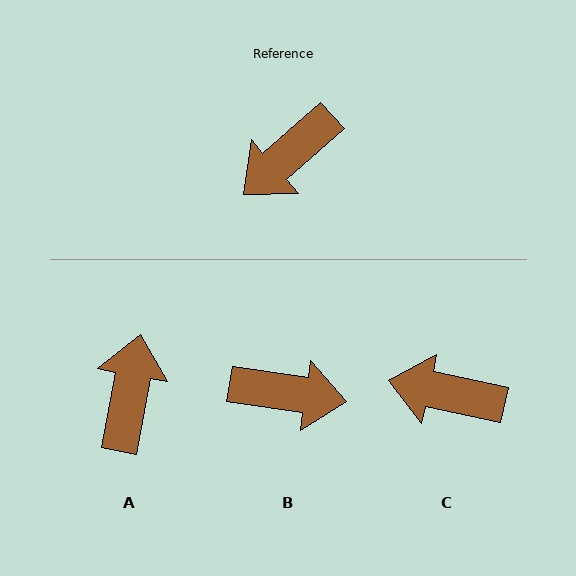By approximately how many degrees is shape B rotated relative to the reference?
Approximately 130 degrees counter-clockwise.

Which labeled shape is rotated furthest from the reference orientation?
A, about 142 degrees away.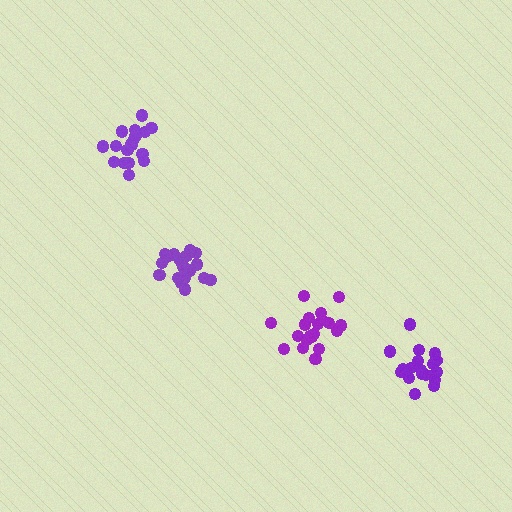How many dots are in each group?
Group 1: 18 dots, Group 2: 20 dots, Group 3: 19 dots, Group 4: 19 dots (76 total).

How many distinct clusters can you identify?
There are 4 distinct clusters.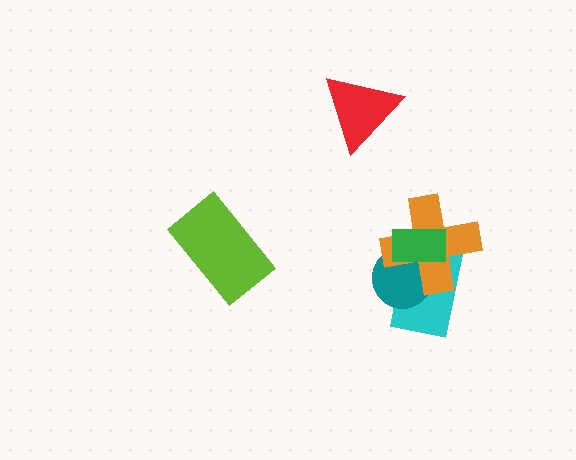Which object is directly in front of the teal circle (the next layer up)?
The orange cross is directly in front of the teal circle.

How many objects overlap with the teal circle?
3 objects overlap with the teal circle.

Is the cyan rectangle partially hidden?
Yes, it is partially covered by another shape.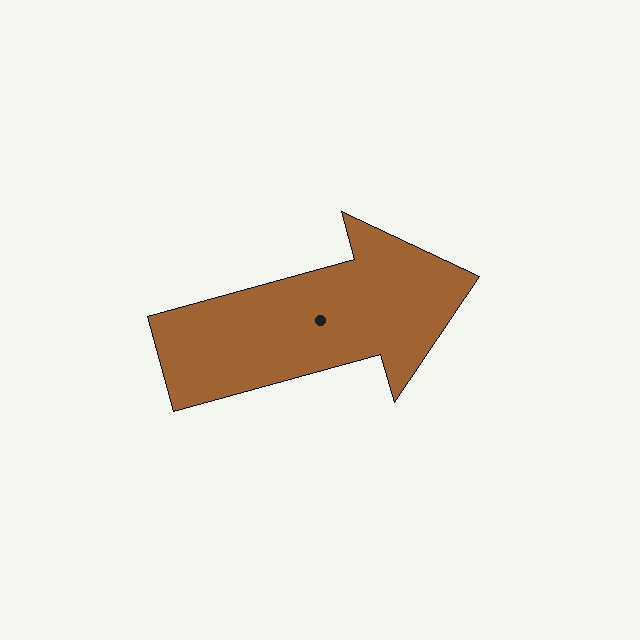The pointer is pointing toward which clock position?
Roughly 2 o'clock.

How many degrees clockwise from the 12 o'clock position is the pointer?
Approximately 75 degrees.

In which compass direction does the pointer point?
East.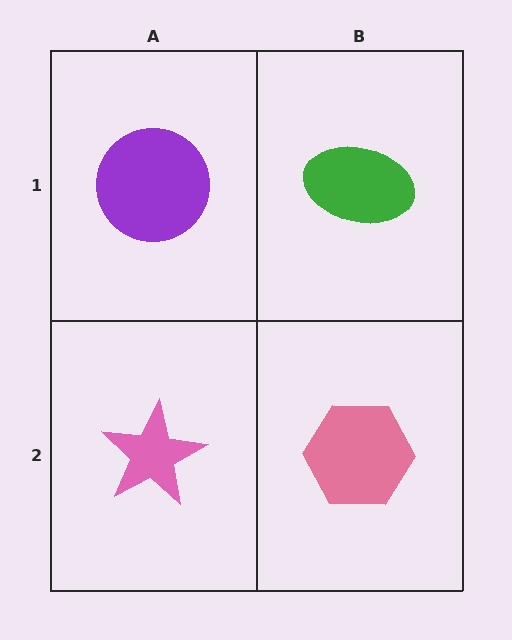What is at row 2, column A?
A pink star.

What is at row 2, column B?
A pink hexagon.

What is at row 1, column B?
A green ellipse.